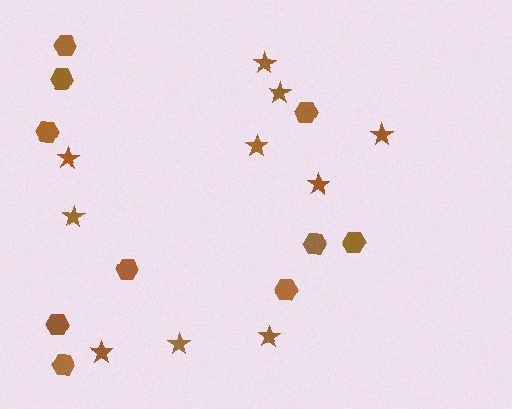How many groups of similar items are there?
There are 2 groups: one group of stars (10) and one group of hexagons (10).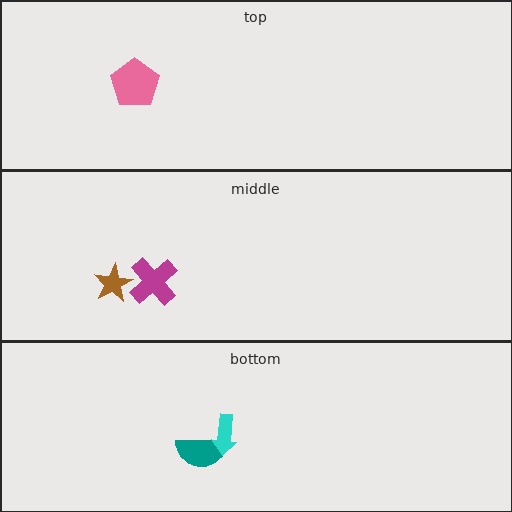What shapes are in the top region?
The pink pentagon.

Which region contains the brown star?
The middle region.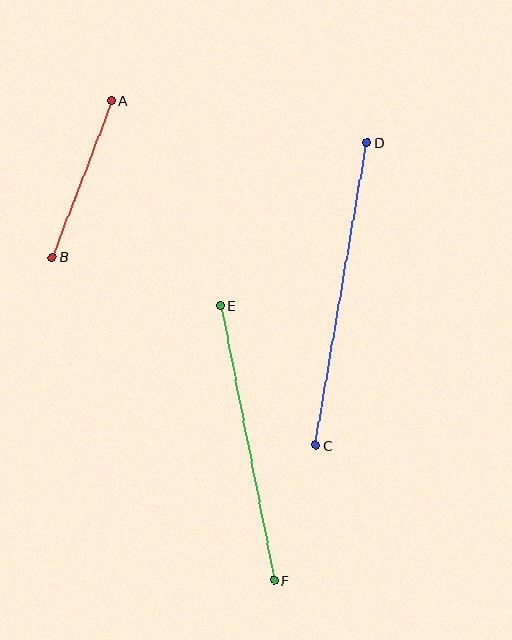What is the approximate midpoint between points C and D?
The midpoint is at approximately (342, 294) pixels.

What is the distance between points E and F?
The distance is approximately 279 pixels.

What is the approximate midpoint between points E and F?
The midpoint is at approximately (247, 443) pixels.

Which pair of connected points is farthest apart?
Points C and D are farthest apart.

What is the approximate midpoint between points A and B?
The midpoint is at approximately (82, 179) pixels.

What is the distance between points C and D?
The distance is approximately 307 pixels.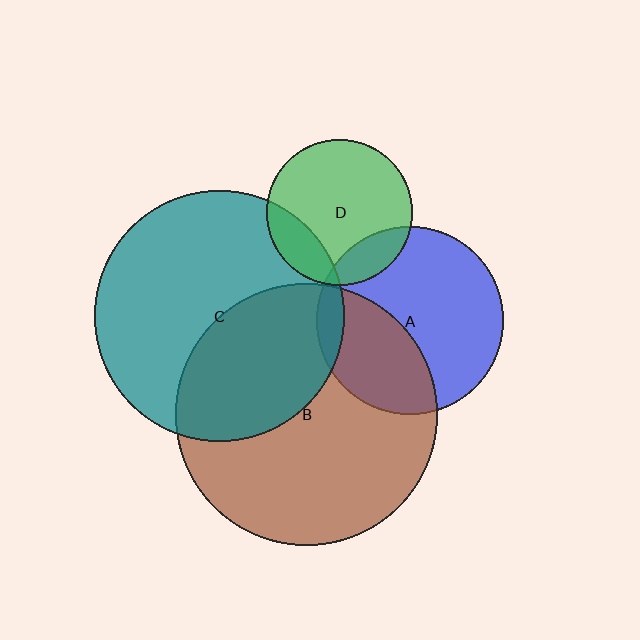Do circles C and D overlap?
Yes.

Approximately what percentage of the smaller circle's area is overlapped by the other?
Approximately 20%.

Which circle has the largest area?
Circle B (brown).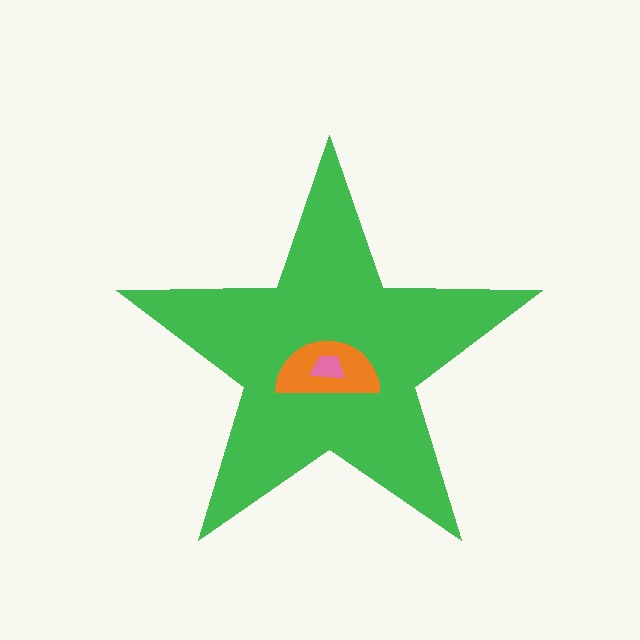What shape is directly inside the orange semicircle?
The pink trapezoid.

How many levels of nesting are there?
3.